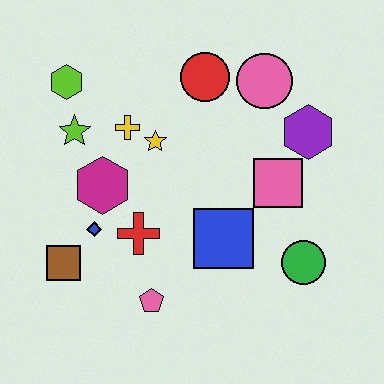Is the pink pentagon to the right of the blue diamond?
Yes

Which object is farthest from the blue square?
The lime hexagon is farthest from the blue square.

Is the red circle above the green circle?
Yes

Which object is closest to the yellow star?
The yellow cross is closest to the yellow star.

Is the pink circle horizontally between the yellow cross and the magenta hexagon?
No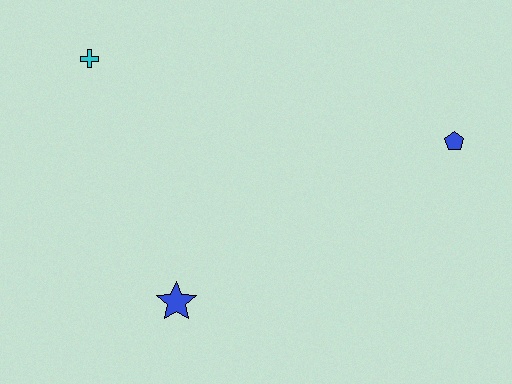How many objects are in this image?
There are 3 objects.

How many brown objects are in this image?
There are no brown objects.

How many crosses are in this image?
There is 1 cross.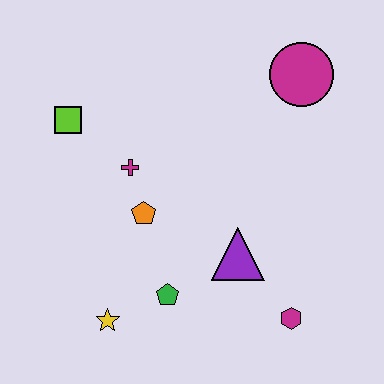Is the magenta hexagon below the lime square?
Yes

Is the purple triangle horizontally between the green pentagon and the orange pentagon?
No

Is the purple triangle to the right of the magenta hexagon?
No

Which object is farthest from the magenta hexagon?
The lime square is farthest from the magenta hexagon.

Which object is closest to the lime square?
The magenta cross is closest to the lime square.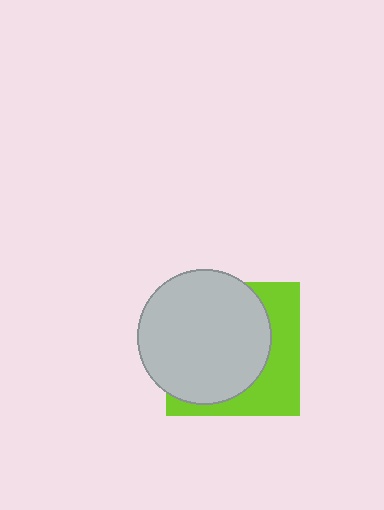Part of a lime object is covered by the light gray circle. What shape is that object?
It is a square.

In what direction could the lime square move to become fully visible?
The lime square could move right. That would shift it out from behind the light gray circle entirely.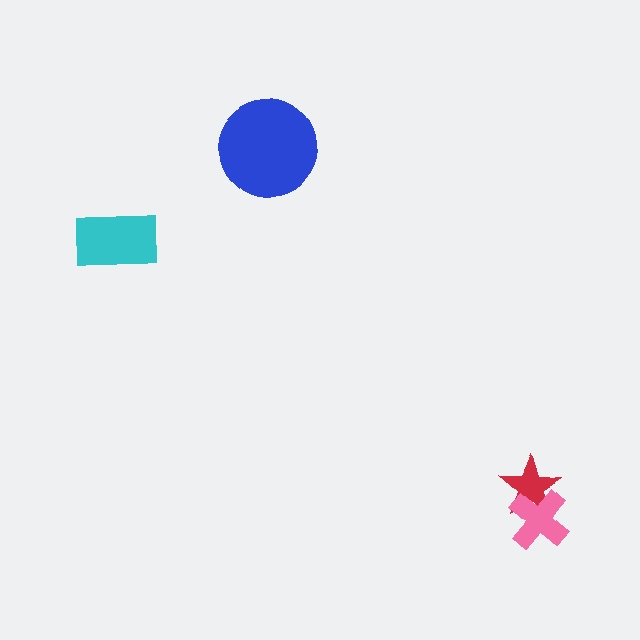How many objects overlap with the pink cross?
1 object overlaps with the pink cross.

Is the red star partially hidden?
Yes, it is partially covered by another shape.